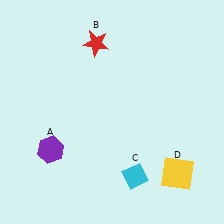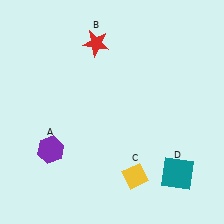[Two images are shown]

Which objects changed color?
C changed from cyan to yellow. D changed from yellow to teal.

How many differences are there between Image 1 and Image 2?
There are 2 differences between the two images.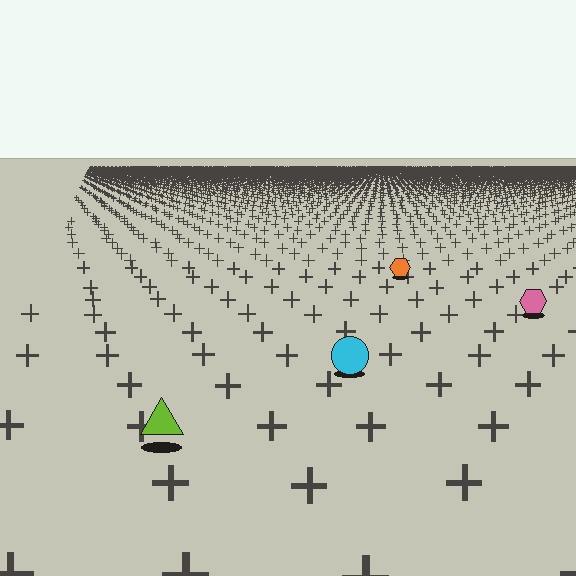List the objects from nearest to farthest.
From nearest to farthest: the lime triangle, the cyan circle, the pink hexagon, the orange hexagon.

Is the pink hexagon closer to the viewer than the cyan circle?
No. The cyan circle is closer — you can tell from the texture gradient: the ground texture is coarser near it.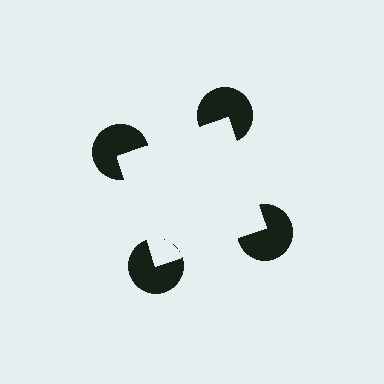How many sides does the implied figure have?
4 sides.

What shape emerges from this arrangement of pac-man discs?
An illusory square — its edges are inferred from the aligned wedge cuts in the pac-man discs, not physically drawn.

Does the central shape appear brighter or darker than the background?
It typically appears slightly brighter than the background, even though no actual brightness change is drawn.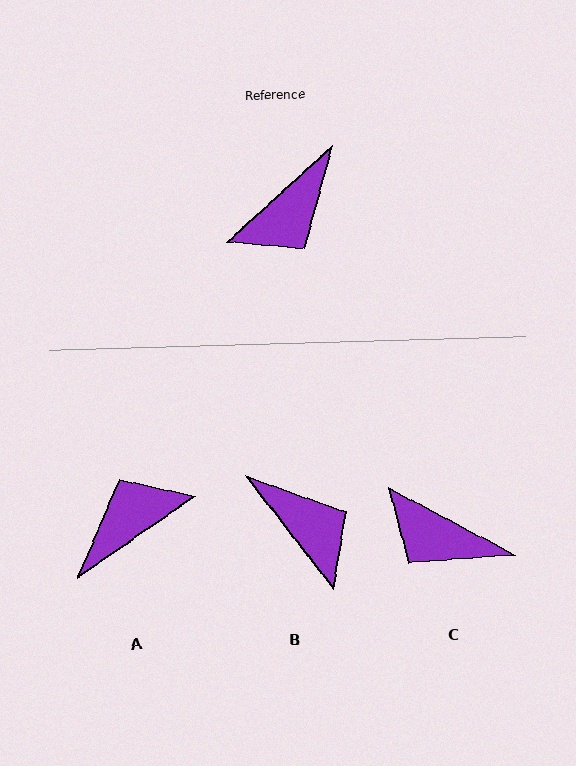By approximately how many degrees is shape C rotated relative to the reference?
Approximately 71 degrees clockwise.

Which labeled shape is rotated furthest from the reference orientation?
A, about 172 degrees away.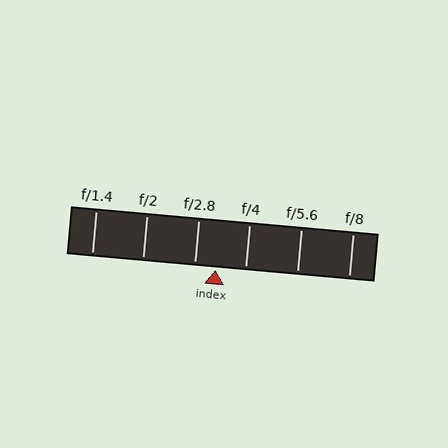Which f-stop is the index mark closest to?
The index mark is closest to f/2.8.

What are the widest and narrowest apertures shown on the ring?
The widest aperture shown is f/1.4 and the narrowest is f/8.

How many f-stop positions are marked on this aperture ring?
There are 6 f-stop positions marked.